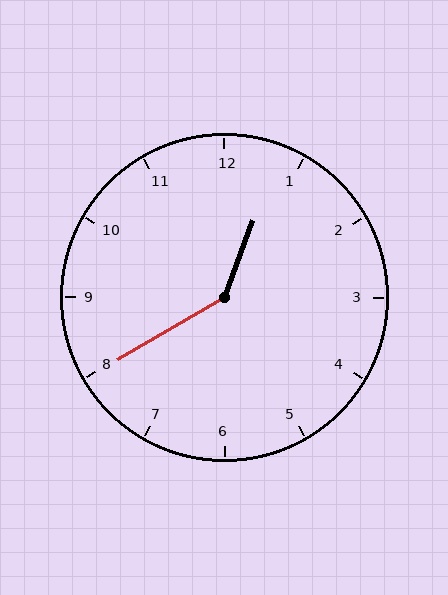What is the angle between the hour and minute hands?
Approximately 140 degrees.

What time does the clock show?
12:40.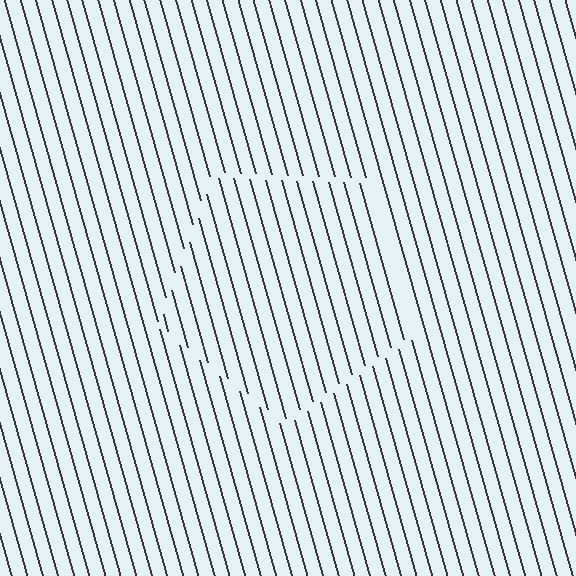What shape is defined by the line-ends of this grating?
An illusory pentagon. The interior of the shape contains the same grating, shifted by half a period — the contour is defined by the phase discontinuity where line-ends from the inner and outer gratings abut.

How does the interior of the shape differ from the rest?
The interior of the shape contains the same grating, shifted by half a period — the contour is defined by the phase discontinuity where line-ends from the inner and outer gratings abut.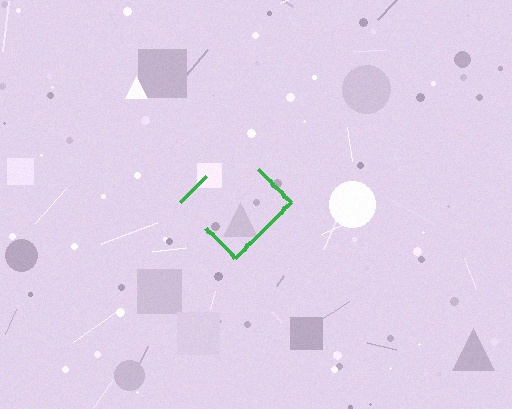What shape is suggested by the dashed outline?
The dashed outline suggests a diamond.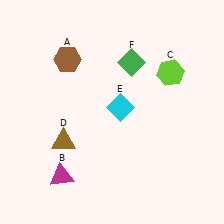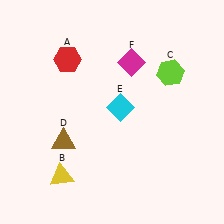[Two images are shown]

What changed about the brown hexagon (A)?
In Image 1, A is brown. In Image 2, it changed to red.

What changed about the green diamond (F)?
In Image 1, F is green. In Image 2, it changed to magenta.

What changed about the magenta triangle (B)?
In Image 1, B is magenta. In Image 2, it changed to yellow.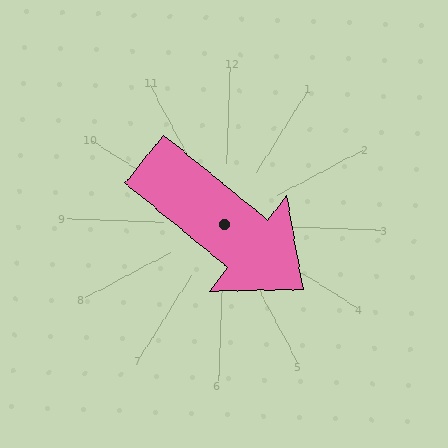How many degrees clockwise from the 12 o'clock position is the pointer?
Approximately 127 degrees.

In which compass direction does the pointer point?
Southeast.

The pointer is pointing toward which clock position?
Roughly 4 o'clock.